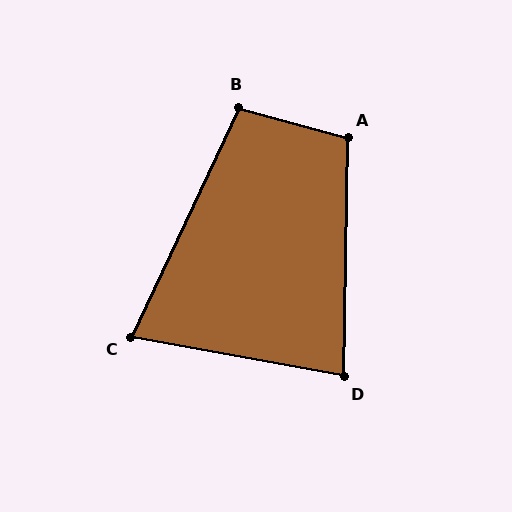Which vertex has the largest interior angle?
A, at approximately 105 degrees.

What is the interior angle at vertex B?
Approximately 99 degrees (obtuse).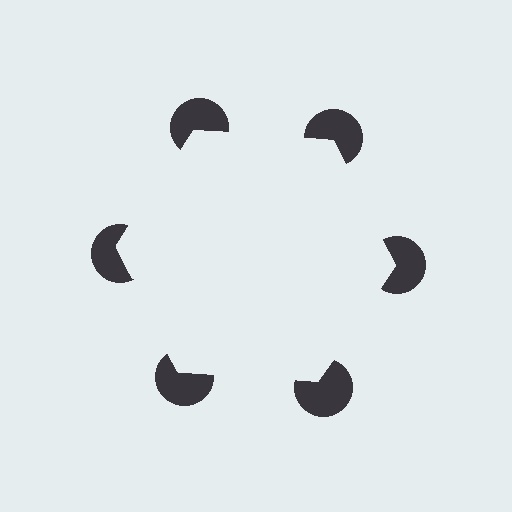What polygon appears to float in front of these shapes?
An illusory hexagon — its edges are inferred from the aligned wedge cuts in the pac-man discs, not physically drawn.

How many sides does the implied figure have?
6 sides.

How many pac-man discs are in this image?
There are 6 — one at each vertex of the illusory hexagon.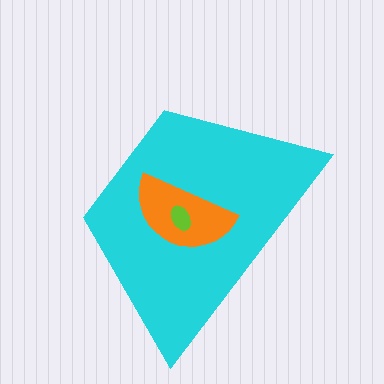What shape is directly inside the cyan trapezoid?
The orange semicircle.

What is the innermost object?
The lime ellipse.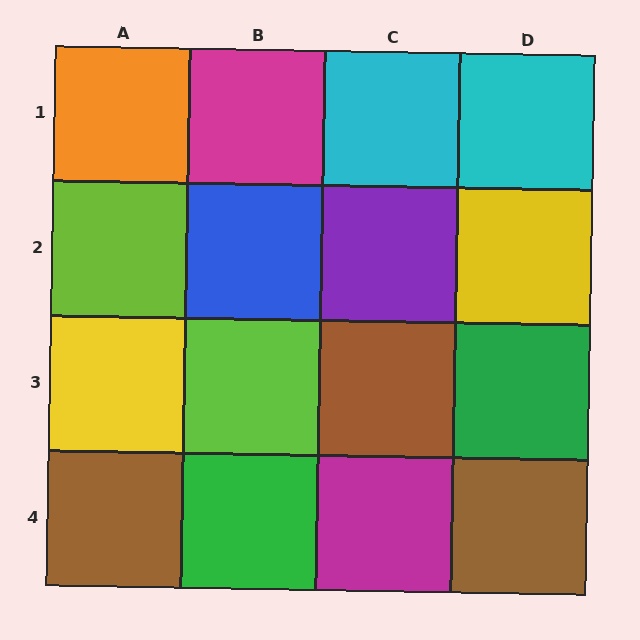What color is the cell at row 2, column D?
Yellow.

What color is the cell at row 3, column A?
Yellow.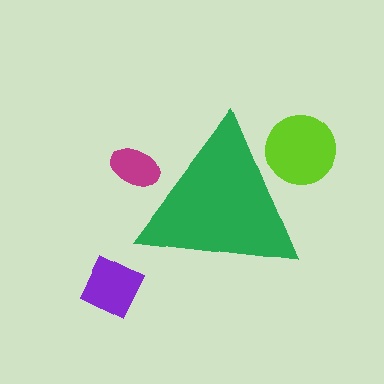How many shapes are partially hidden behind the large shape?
2 shapes are partially hidden.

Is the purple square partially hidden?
No, the purple square is fully visible.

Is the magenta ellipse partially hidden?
Yes, the magenta ellipse is partially hidden behind the green triangle.